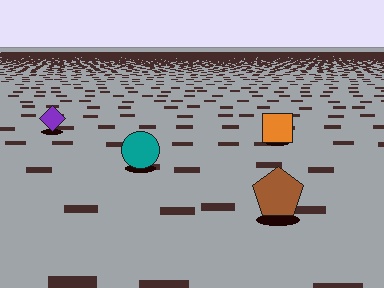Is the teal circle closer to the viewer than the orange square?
Yes. The teal circle is closer — you can tell from the texture gradient: the ground texture is coarser near it.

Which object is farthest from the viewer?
The purple diamond is farthest from the viewer. It appears smaller and the ground texture around it is denser.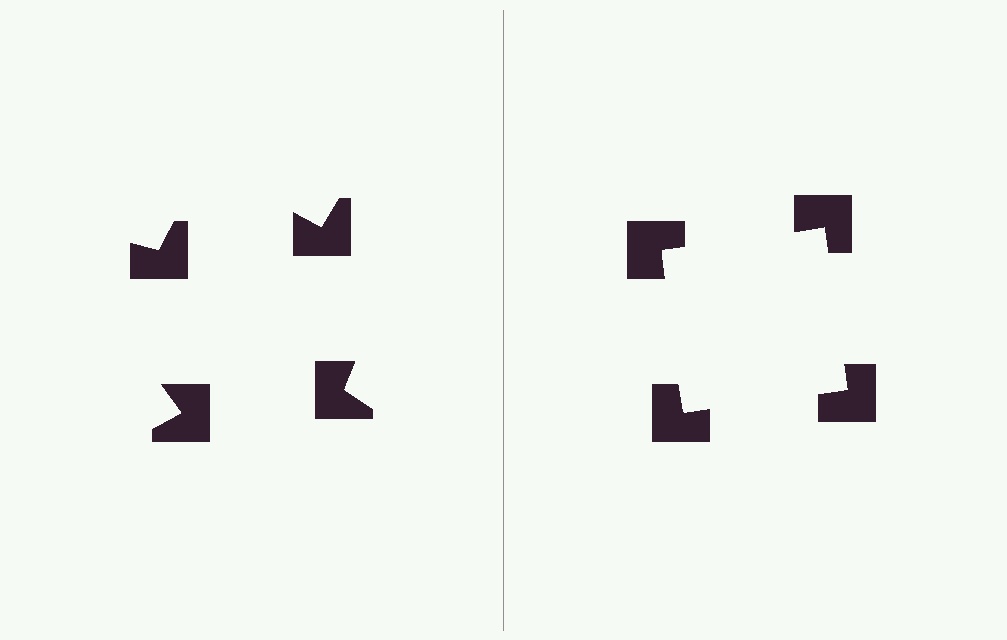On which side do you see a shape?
An illusory square appears on the right side. On the left side the wedge cuts are rotated, so no coherent shape forms.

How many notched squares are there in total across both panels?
8 — 4 on each side.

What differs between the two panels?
The notched squares are positioned identically on both sides; only the wedge orientations differ. On the right they align to a square; on the left they are misaligned.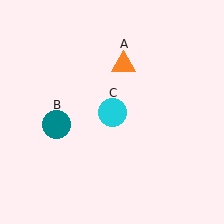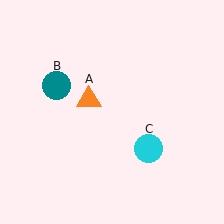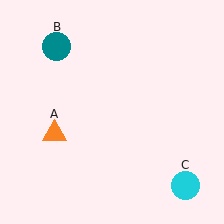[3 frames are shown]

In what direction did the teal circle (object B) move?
The teal circle (object B) moved up.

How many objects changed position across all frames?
3 objects changed position: orange triangle (object A), teal circle (object B), cyan circle (object C).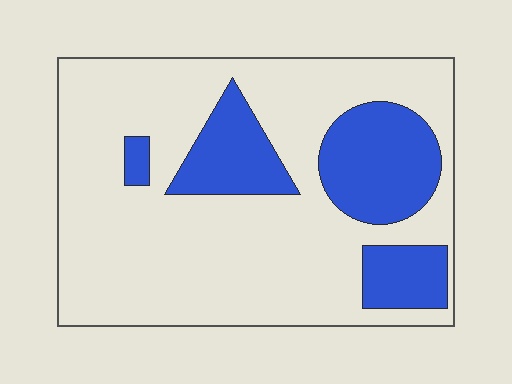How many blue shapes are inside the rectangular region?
4.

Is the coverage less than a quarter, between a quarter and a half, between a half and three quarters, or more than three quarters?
Between a quarter and a half.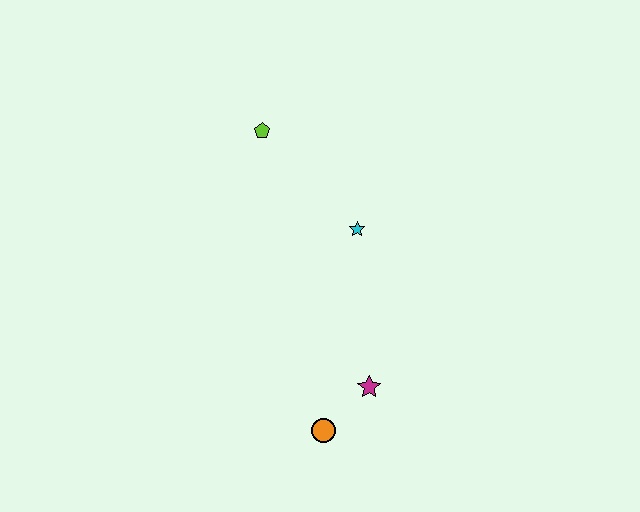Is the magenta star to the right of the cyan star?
Yes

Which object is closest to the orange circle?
The magenta star is closest to the orange circle.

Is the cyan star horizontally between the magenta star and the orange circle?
Yes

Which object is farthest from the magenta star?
The lime pentagon is farthest from the magenta star.